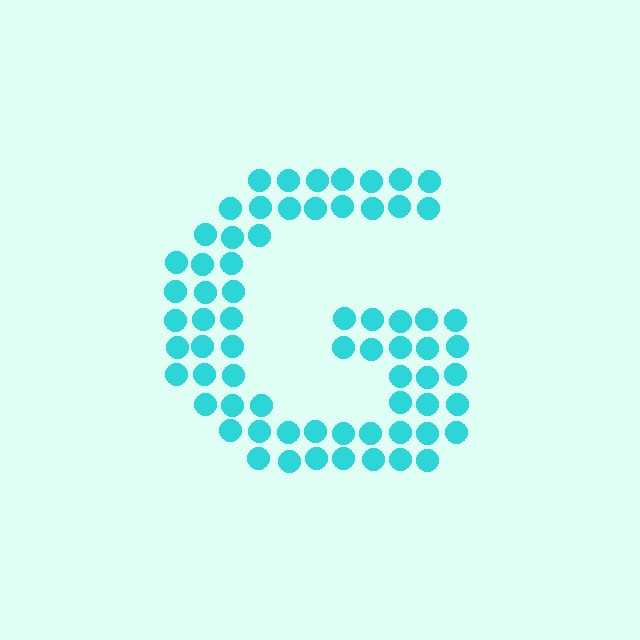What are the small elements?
The small elements are circles.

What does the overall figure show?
The overall figure shows the letter G.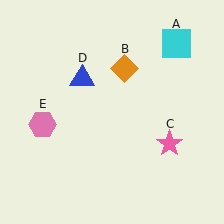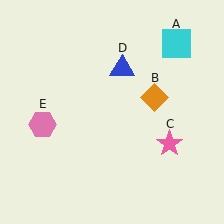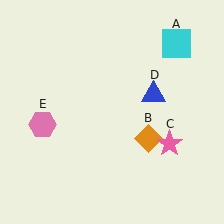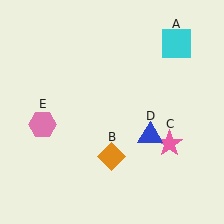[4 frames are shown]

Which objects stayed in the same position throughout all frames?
Cyan square (object A) and pink star (object C) and pink hexagon (object E) remained stationary.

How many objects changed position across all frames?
2 objects changed position: orange diamond (object B), blue triangle (object D).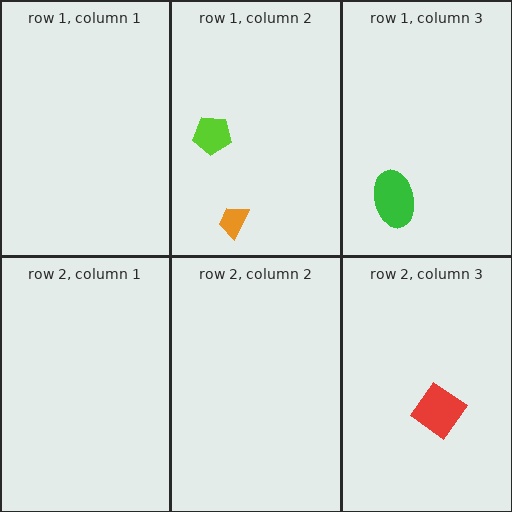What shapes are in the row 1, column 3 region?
The green ellipse.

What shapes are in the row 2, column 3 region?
The red diamond.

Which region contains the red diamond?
The row 2, column 3 region.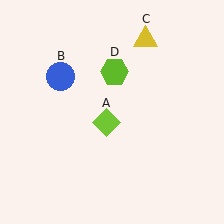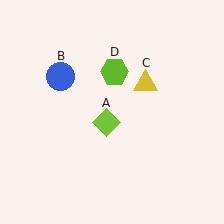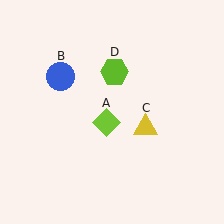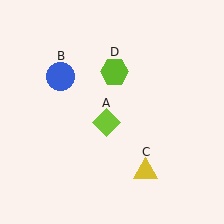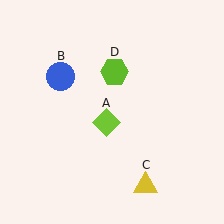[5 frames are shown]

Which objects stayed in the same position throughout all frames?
Lime diamond (object A) and blue circle (object B) and lime hexagon (object D) remained stationary.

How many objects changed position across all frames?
1 object changed position: yellow triangle (object C).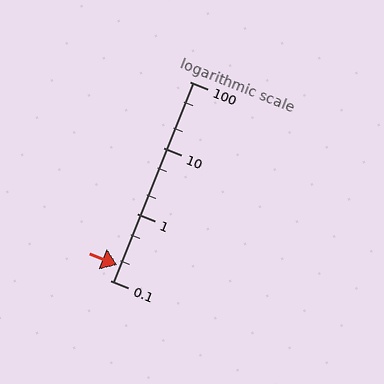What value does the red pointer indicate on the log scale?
The pointer indicates approximately 0.17.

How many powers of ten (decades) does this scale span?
The scale spans 3 decades, from 0.1 to 100.